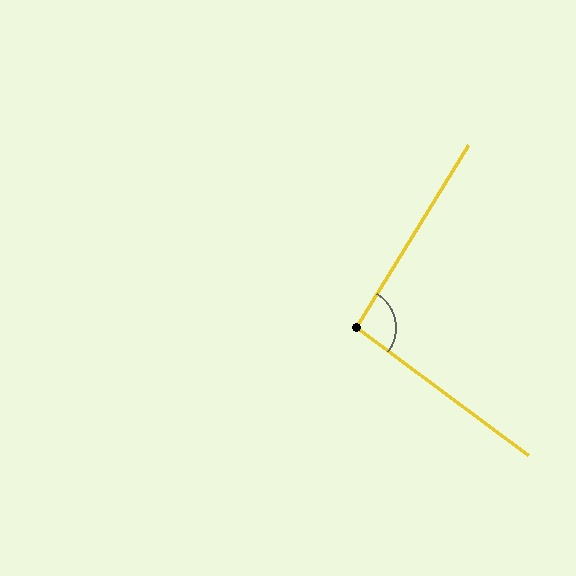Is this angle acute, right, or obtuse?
It is approximately a right angle.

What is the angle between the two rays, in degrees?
Approximately 95 degrees.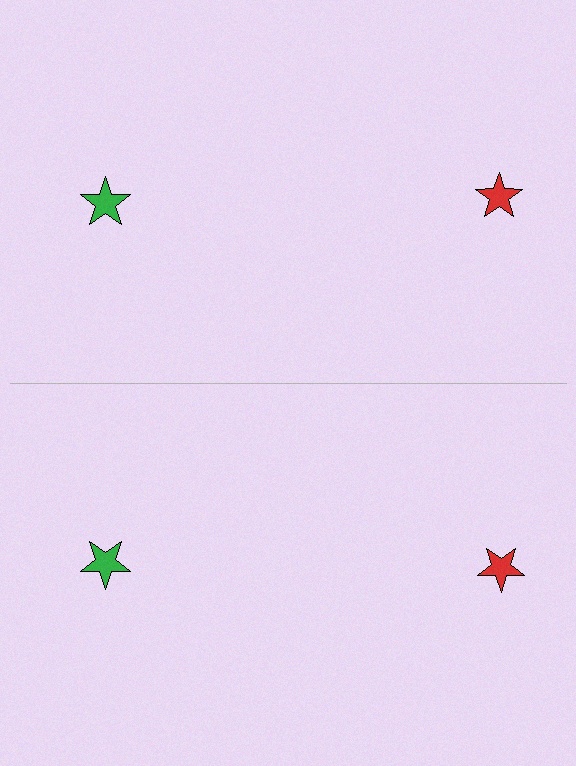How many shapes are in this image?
There are 4 shapes in this image.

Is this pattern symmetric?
Yes, this pattern has bilateral (reflection) symmetry.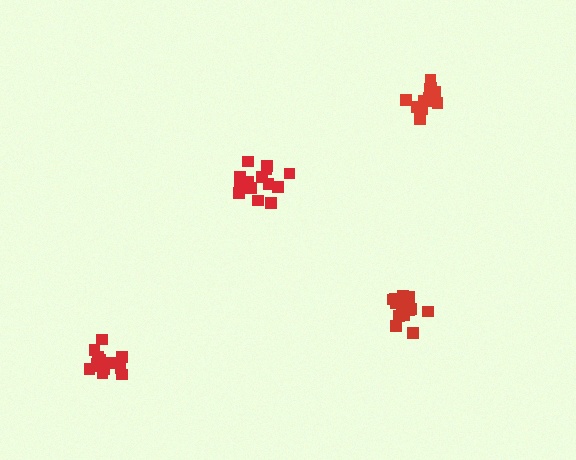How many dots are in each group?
Group 1: 13 dots, Group 2: 14 dots, Group 3: 15 dots, Group 4: 16 dots (58 total).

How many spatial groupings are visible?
There are 4 spatial groupings.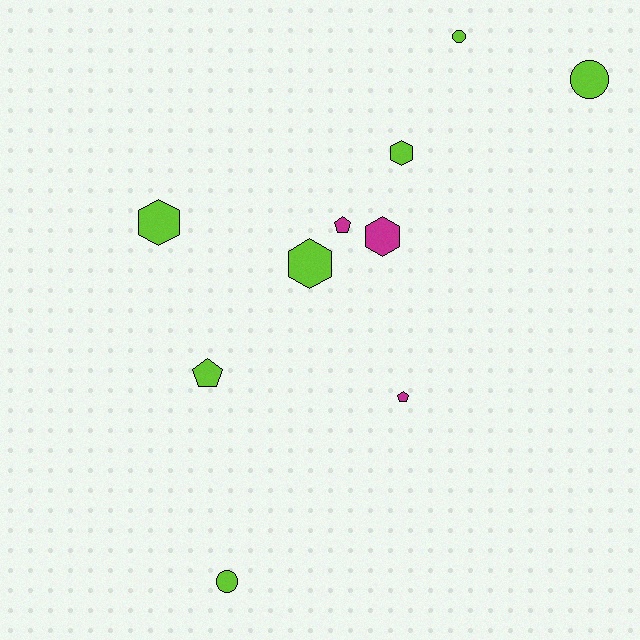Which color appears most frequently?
Lime, with 7 objects.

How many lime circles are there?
There are 3 lime circles.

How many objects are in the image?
There are 10 objects.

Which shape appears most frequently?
Hexagon, with 4 objects.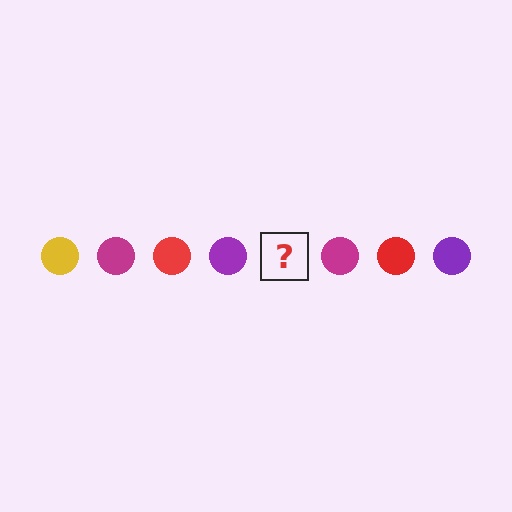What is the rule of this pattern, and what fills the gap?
The rule is that the pattern cycles through yellow, magenta, red, purple circles. The gap should be filled with a yellow circle.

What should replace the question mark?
The question mark should be replaced with a yellow circle.